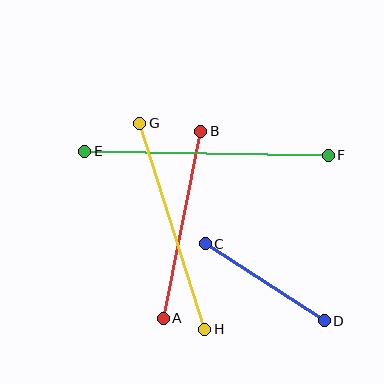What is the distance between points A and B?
The distance is approximately 191 pixels.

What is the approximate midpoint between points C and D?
The midpoint is at approximately (265, 282) pixels.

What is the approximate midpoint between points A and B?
The midpoint is at approximately (182, 225) pixels.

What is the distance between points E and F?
The distance is approximately 244 pixels.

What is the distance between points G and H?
The distance is approximately 216 pixels.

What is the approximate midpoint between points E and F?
The midpoint is at approximately (206, 153) pixels.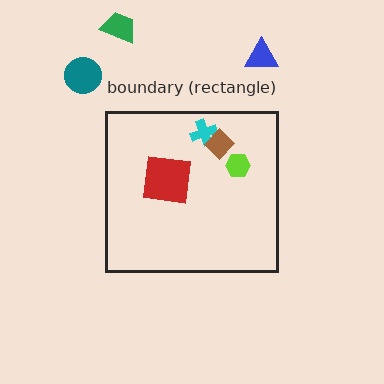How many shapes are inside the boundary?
4 inside, 3 outside.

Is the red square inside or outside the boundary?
Inside.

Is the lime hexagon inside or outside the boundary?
Inside.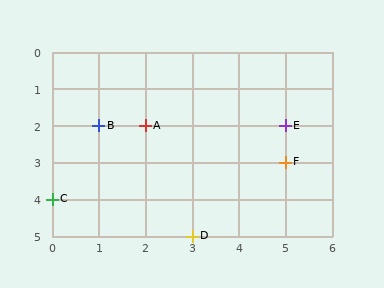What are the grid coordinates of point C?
Point C is at grid coordinates (0, 4).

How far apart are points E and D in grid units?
Points E and D are 2 columns and 3 rows apart (about 3.6 grid units diagonally).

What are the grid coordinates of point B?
Point B is at grid coordinates (1, 2).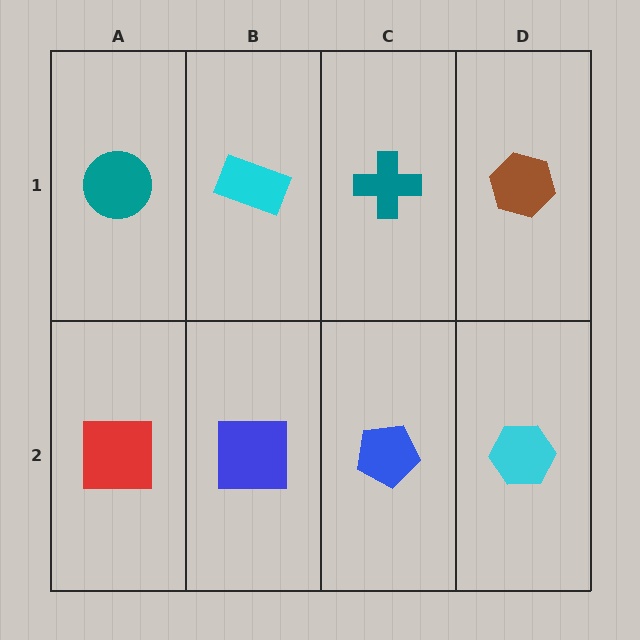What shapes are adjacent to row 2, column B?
A cyan rectangle (row 1, column B), a red square (row 2, column A), a blue pentagon (row 2, column C).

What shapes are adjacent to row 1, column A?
A red square (row 2, column A), a cyan rectangle (row 1, column B).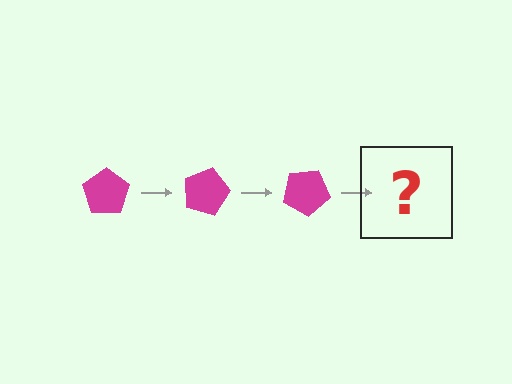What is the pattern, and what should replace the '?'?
The pattern is that the pentagon rotates 15 degrees each step. The '?' should be a magenta pentagon rotated 45 degrees.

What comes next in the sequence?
The next element should be a magenta pentagon rotated 45 degrees.